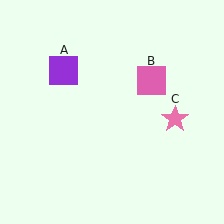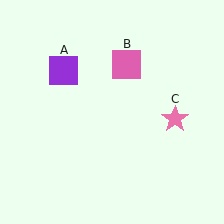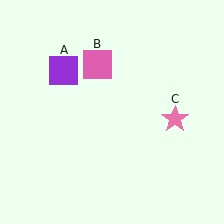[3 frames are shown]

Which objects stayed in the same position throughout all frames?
Purple square (object A) and pink star (object C) remained stationary.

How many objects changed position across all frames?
1 object changed position: pink square (object B).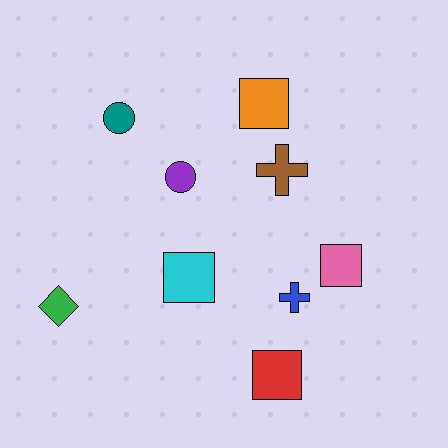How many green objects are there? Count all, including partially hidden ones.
There is 1 green object.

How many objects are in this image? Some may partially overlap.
There are 9 objects.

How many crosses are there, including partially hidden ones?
There are 2 crosses.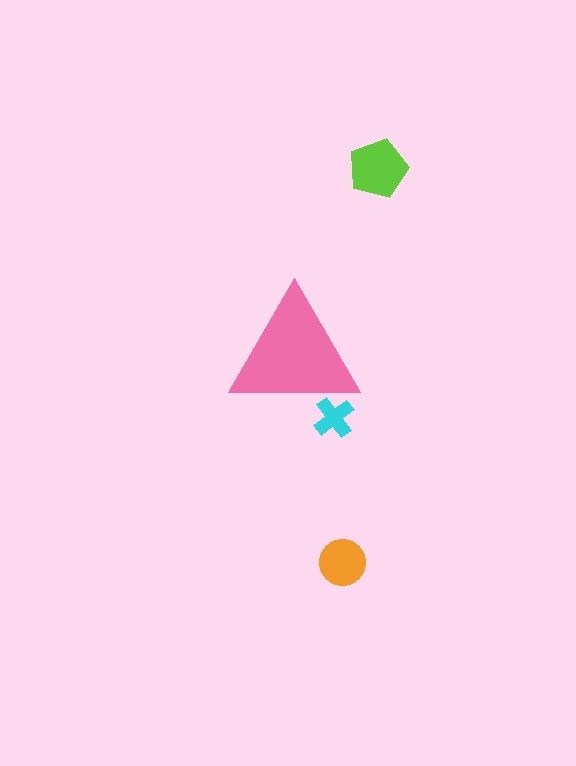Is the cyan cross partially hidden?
Yes, the cyan cross is partially hidden behind the pink triangle.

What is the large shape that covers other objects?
A pink triangle.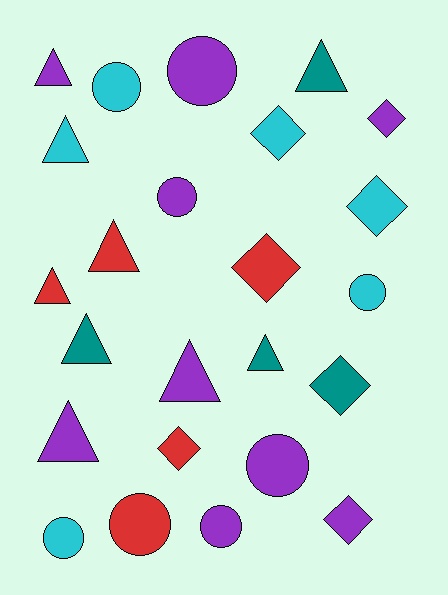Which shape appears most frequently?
Triangle, with 9 objects.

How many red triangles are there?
There are 2 red triangles.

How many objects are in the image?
There are 24 objects.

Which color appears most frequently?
Purple, with 9 objects.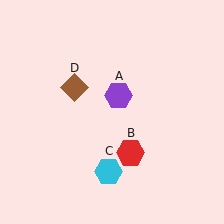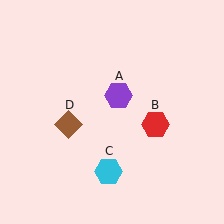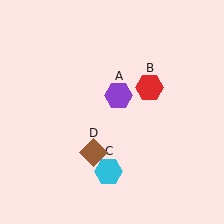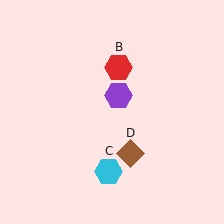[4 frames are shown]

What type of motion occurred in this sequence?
The red hexagon (object B), brown diamond (object D) rotated counterclockwise around the center of the scene.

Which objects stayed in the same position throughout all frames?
Purple hexagon (object A) and cyan hexagon (object C) remained stationary.